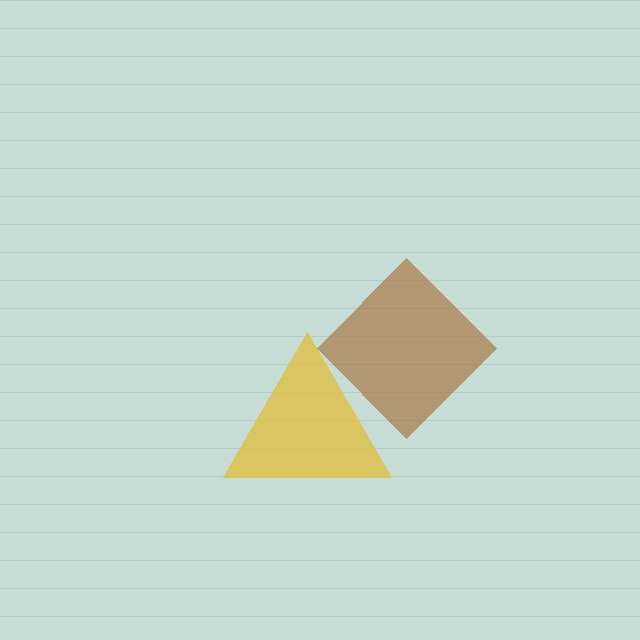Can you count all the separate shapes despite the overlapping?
Yes, there are 2 separate shapes.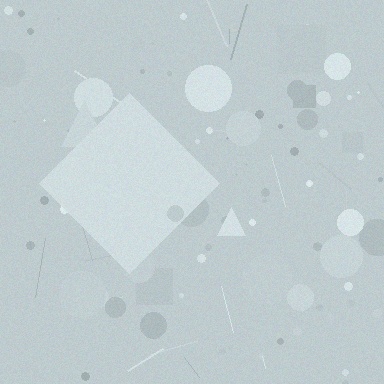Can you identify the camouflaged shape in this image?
The camouflaged shape is a diamond.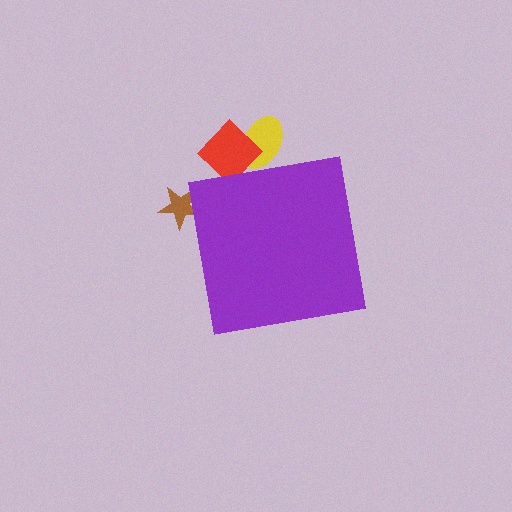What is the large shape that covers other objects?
A purple square.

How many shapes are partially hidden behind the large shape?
3 shapes are partially hidden.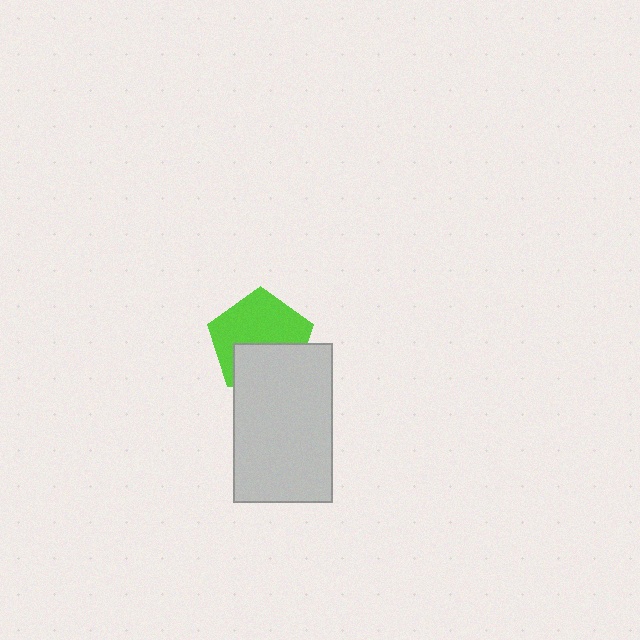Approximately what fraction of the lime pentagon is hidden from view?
Roughly 39% of the lime pentagon is hidden behind the light gray rectangle.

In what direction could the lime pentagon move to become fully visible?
The lime pentagon could move up. That would shift it out from behind the light gray rectangle entirely.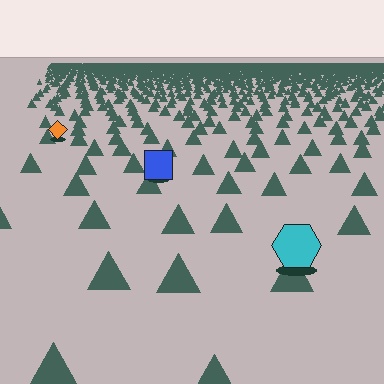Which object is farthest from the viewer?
The orange diamond is farthest from the viewer. It appears smaller and the ground texture around it is denser.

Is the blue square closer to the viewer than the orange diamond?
Yes. The blue square is closer — you can tell from the texture gradient: the ground texture is coarser near it.